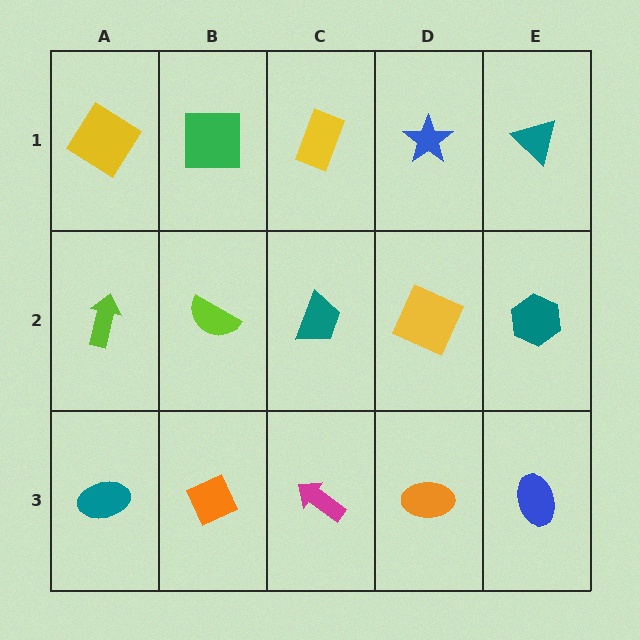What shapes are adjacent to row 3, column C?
A teal trapezoid (row 2, column C), an orange diamond (row 3, column B), an orange ellipse (row 3, column D).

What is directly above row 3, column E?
A teal hexagon.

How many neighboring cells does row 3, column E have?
2.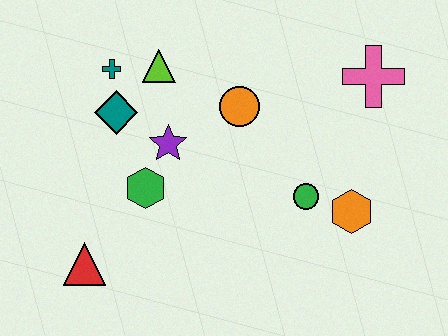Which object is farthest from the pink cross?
The red triangle is farthest from the pink cross.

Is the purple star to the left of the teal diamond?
No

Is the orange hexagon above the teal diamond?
No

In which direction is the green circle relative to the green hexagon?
The green circle is to the right of the green hexagon.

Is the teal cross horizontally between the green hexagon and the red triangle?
Yes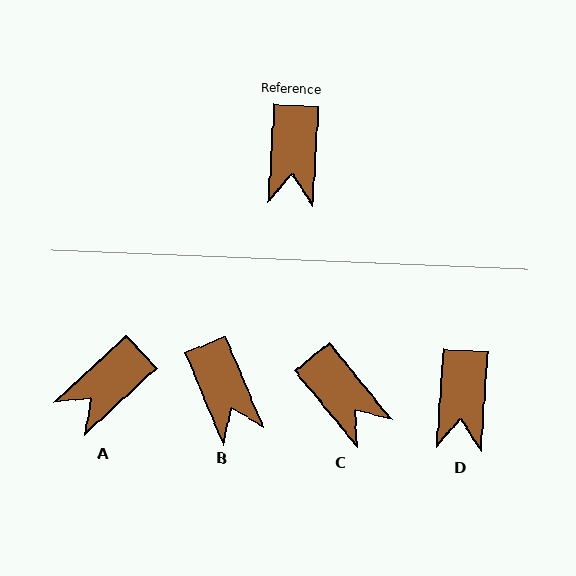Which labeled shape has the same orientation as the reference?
D.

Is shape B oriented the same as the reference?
No, it is off by about 26 degrees.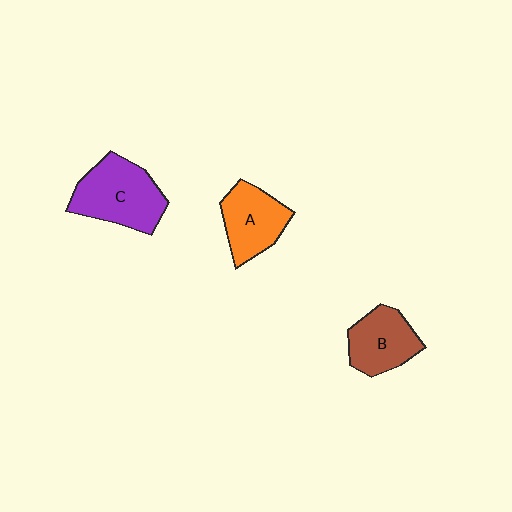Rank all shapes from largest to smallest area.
From largest to smallest: C (purple), A (orange), B (brown).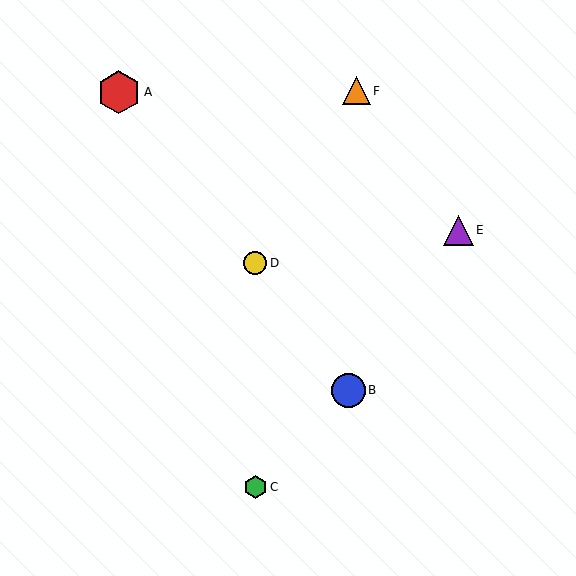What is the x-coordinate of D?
Object D is at x≈255.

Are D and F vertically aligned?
No, D is at x≈255 and F is at x≈357.